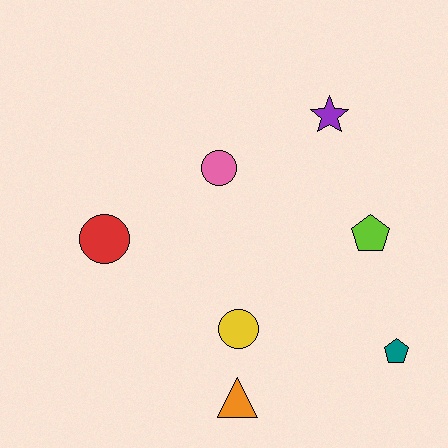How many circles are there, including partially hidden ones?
There are 3 circles.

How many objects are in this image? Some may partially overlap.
There are 7 objects.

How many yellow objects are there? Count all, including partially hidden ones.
There is 1 yellow object.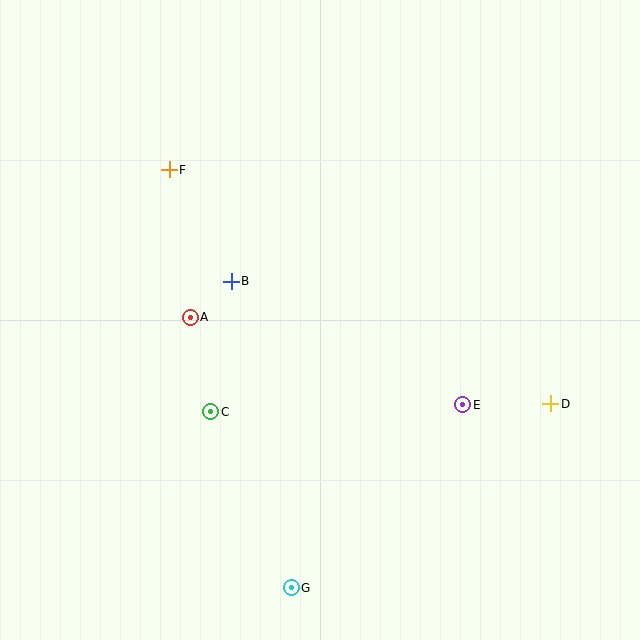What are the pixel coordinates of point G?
Point G is at (291, 588).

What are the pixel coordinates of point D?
Point D is at (551, 404).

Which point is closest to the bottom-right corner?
Point D is closest to the bottom-right corner.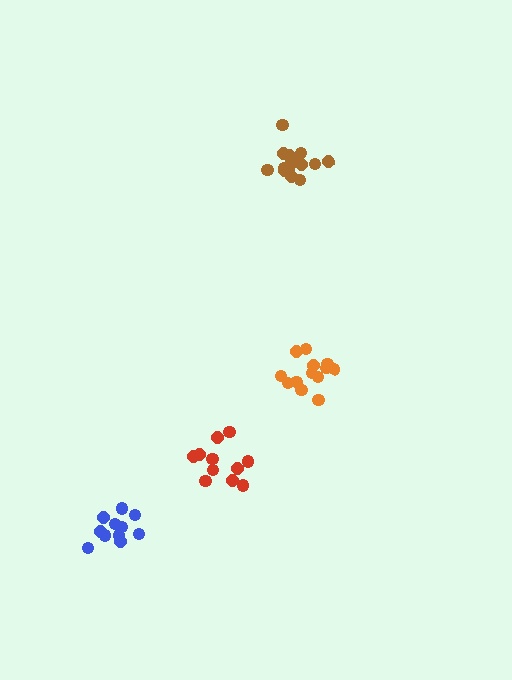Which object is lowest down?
The blue cluster is bottommost.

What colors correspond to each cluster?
The clusters are colored: red, brown, orange, blue.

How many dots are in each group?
Group 1: 11 dots, Group 2: 17 dots, Group 3: 13 dots, Group 4: 11 dots (52 total).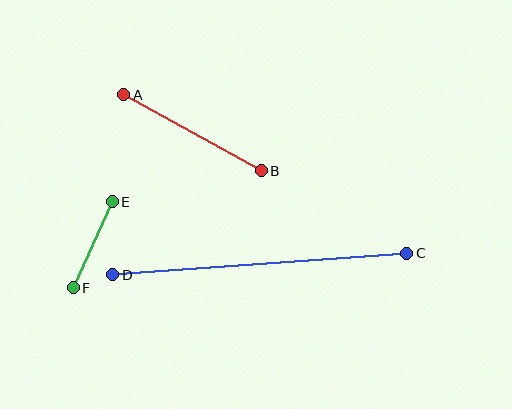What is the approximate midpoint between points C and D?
The midpoint is at approximately (260, 264) pixels.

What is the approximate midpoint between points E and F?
The midpoint is at approximately (93, 245) pixels.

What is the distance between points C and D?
The distance is approximately 295 pixels.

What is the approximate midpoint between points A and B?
The midpoint is at approximately (192, 133) pixels.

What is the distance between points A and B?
The distance is approximately 157 pixels.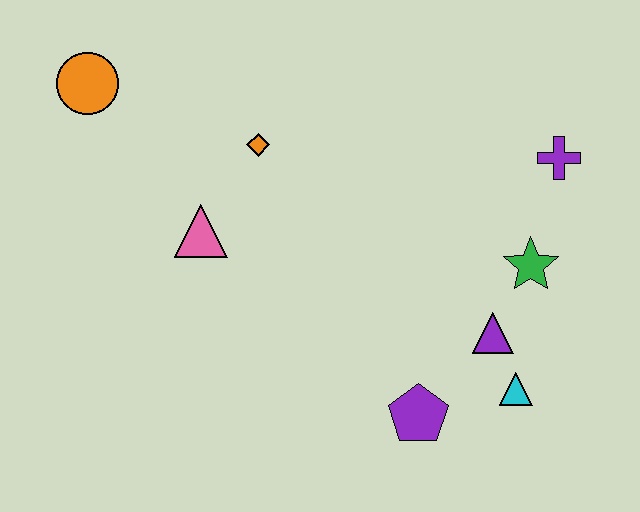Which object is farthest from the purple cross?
The orange circle is farthest from the purple cross.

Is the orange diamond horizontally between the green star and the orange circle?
Yes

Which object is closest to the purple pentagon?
The cyan triangle is closest to the purple pentagon.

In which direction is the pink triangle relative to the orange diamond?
The pink triangle is below the orange diamond.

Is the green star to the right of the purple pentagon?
Yes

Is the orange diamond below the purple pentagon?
No